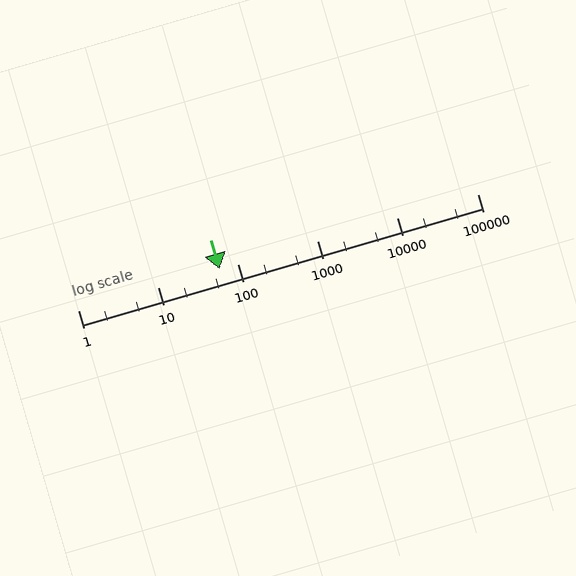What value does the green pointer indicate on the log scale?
The pointer indicates approximately 60.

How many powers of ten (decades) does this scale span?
The scale spans 5 decades, from 1 to 100000.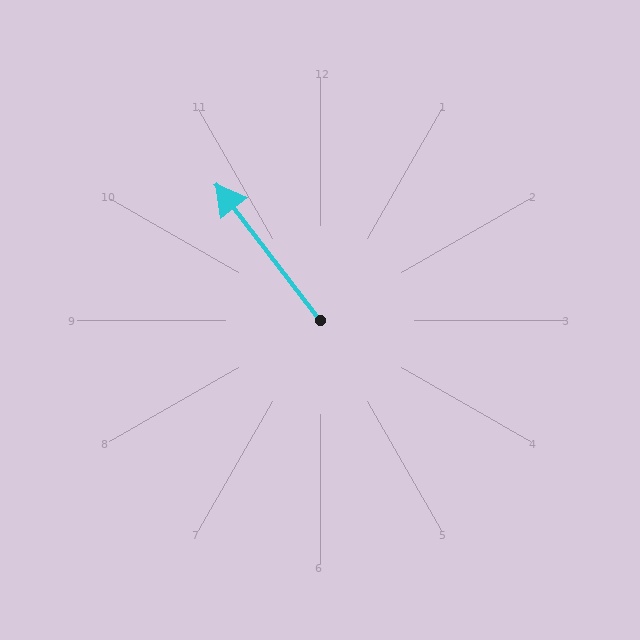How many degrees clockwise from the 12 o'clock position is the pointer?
Approximately 323 degrees.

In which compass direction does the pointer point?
Northwest.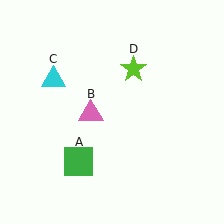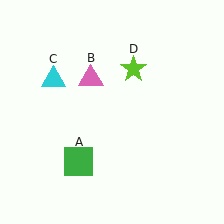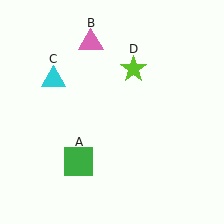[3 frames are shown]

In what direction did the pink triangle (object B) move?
The pink triangle (object B) moved up.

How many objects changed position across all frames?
1 object changed position: pink triangle (object B).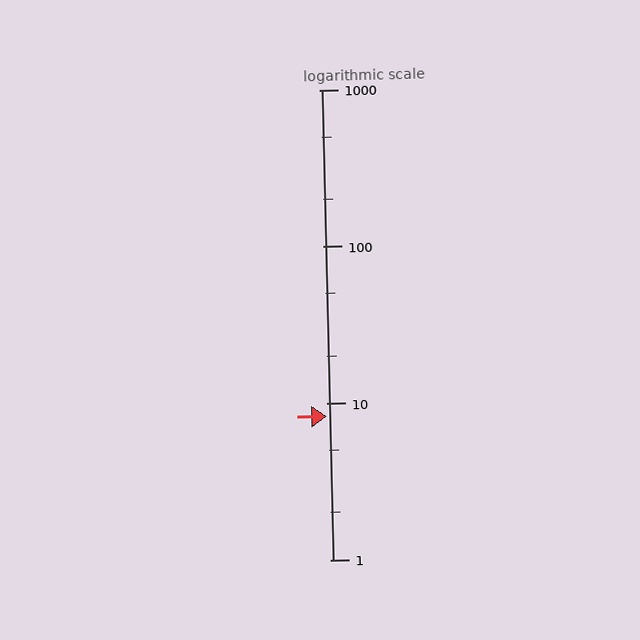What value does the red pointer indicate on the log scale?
The pointer indicates approximately 8.2.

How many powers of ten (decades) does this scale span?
The scale spans 3 decades, from 1 to 1000.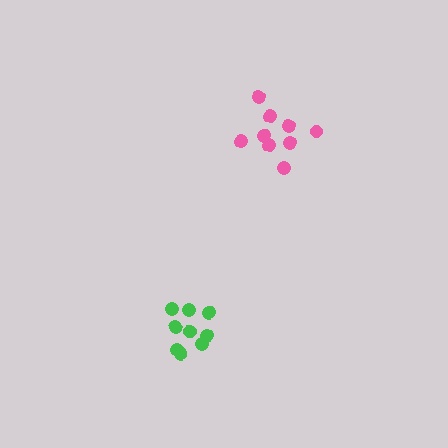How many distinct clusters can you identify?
There are 2 distinct clusters.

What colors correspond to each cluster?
The clusters are colored: pink, green.